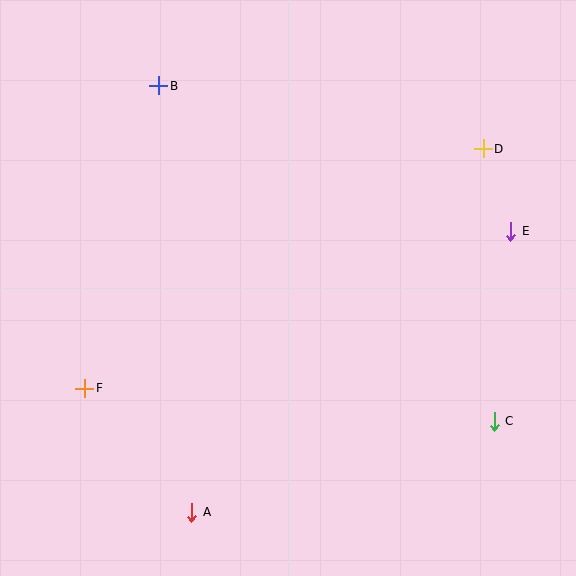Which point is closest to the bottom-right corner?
Point C is closest to the bottom-right corner.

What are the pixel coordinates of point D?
Point D is at (483, 149).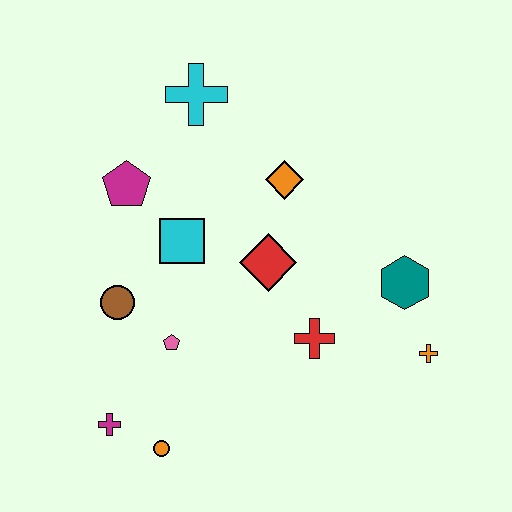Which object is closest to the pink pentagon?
The brown circle is closest to the pink pentagon.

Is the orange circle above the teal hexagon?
No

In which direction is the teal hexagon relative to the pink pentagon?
The teal hexagon is to the right of the pink pentagon.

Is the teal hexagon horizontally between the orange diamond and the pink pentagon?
No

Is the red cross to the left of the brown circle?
No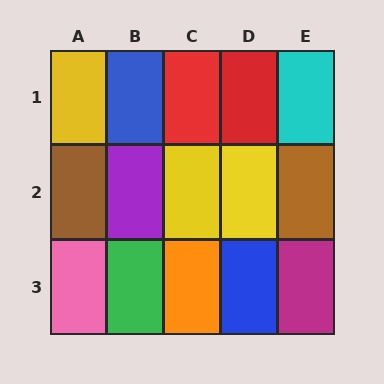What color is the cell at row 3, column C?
Orange.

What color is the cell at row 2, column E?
Brown.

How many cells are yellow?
3 cells are yellow.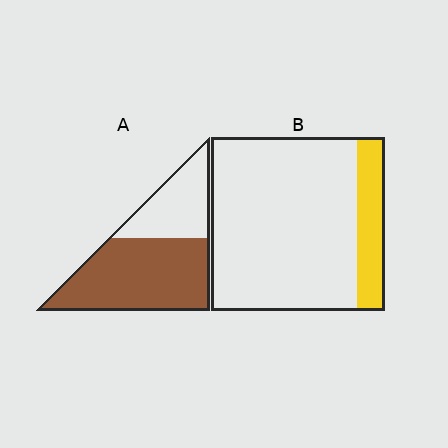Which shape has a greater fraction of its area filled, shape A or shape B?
Shape A.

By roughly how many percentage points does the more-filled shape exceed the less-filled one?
By roughly 50 percentage points (A over B).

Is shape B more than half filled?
No.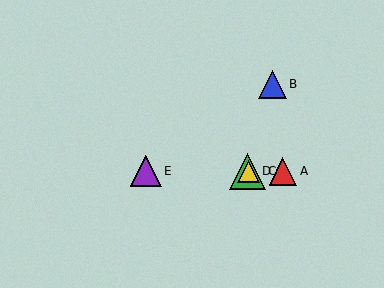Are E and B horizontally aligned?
No, E is at y≈171 and B is at y≈84.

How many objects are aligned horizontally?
4 objects (A, C, D, E) are aligned horizontally.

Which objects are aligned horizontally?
Objects A, C, D, E are aligned horizontally.